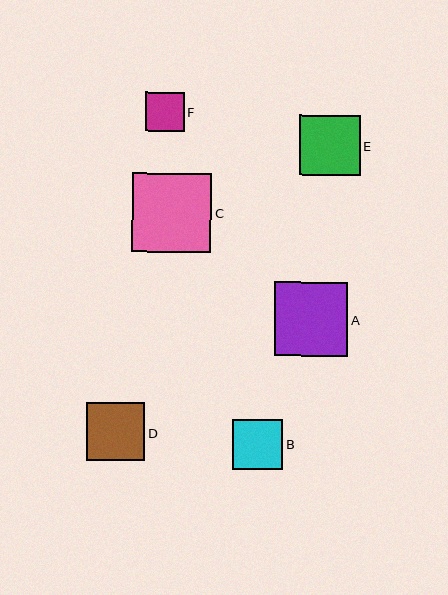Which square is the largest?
Square C is the largest with a size of approximately 79 pixels.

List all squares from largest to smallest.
From largest to smallest: C, A, E, D, B, F.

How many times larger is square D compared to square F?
Square D is approximately 1.5 times the size of square F.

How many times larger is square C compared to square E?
Square C is approximately 1.3 times the size of square E.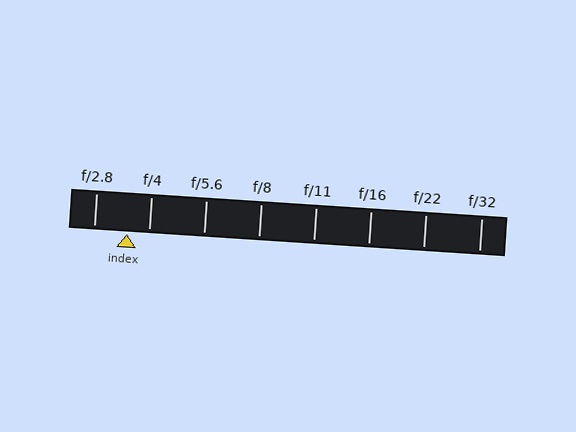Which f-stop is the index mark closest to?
The index mark is closest to f/4.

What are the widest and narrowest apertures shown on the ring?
The widest aperture shown is f/2.8 and the narrowest is f/32.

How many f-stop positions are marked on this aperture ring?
There are 8 f-stop positions marked.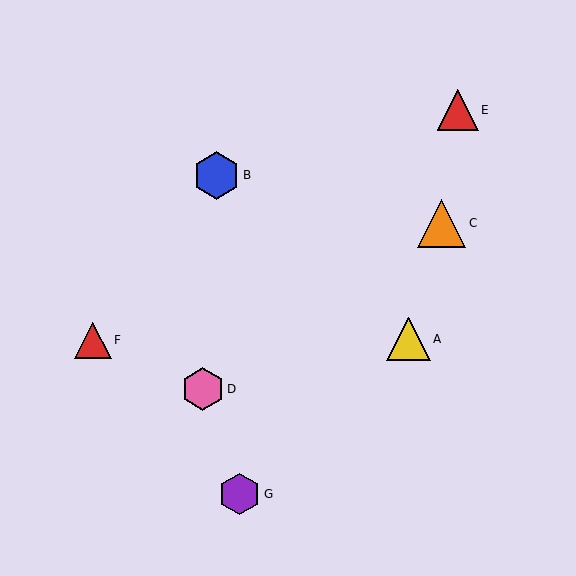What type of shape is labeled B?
Shape B is a blue hexagon.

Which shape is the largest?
The orange triangle (labeled C) is the largest.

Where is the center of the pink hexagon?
The center of the pink hexagon is at (203, 389).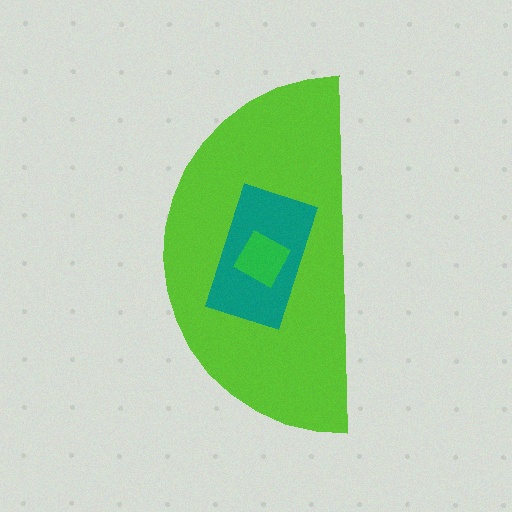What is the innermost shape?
The green diamond.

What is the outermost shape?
The lime semicircle.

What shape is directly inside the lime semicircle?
The teal rectangle.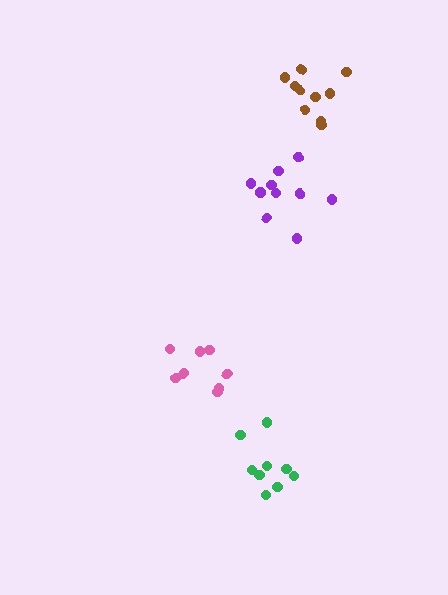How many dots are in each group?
Group 1: 9 dots, Group 2: 10 dots, Group 3: 8 dots, Group 4: 10 dots (37 total).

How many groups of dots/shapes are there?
There are 4 groups.